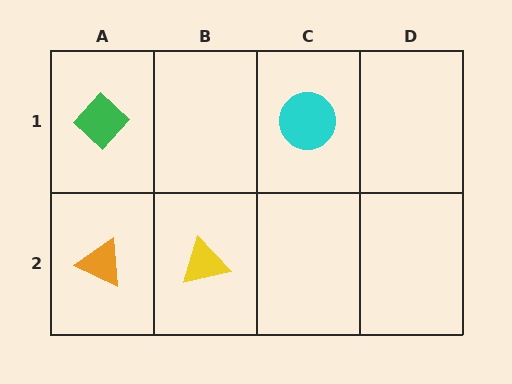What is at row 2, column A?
An orange triangle.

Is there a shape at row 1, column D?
No, that cell is empty.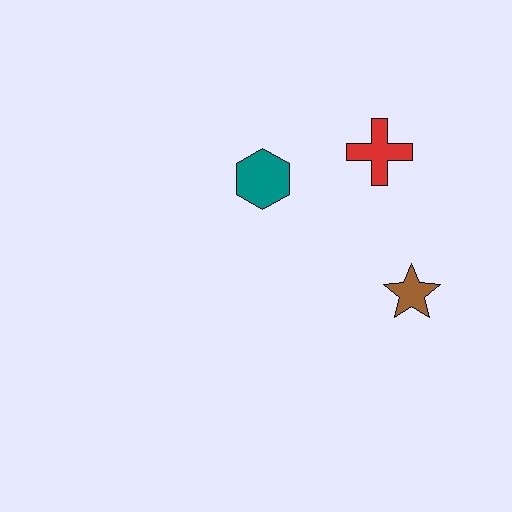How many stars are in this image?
There is 1 star.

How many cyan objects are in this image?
There are no cyan objects.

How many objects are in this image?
There are 3 objects.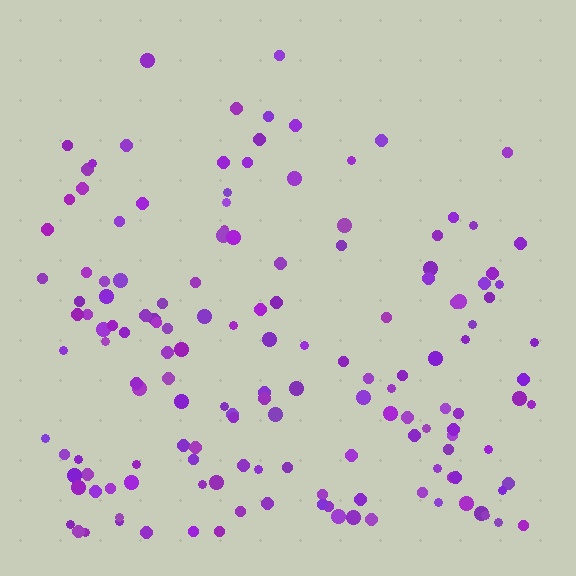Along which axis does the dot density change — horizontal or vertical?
Vertical.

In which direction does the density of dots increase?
From top to bottom, with the bottom side densest.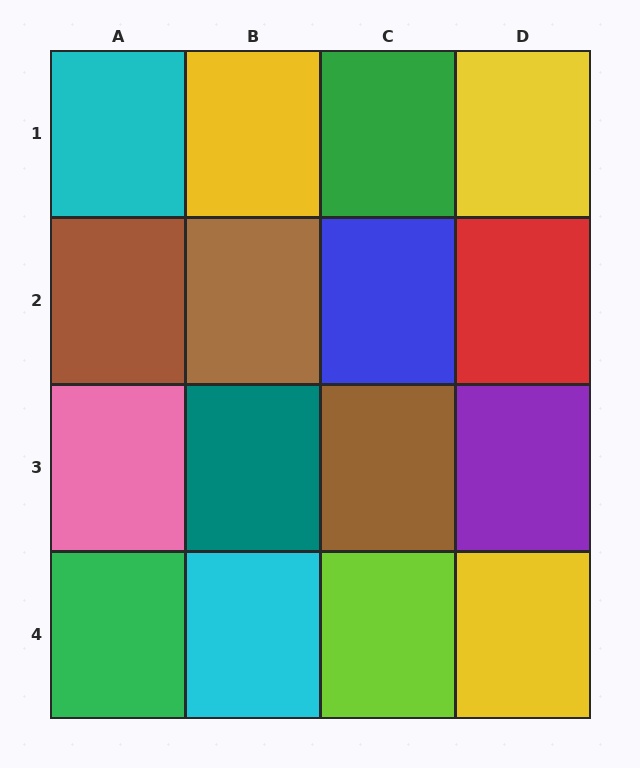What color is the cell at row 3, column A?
Pink.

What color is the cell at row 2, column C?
Blue.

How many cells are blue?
1 cell is blue.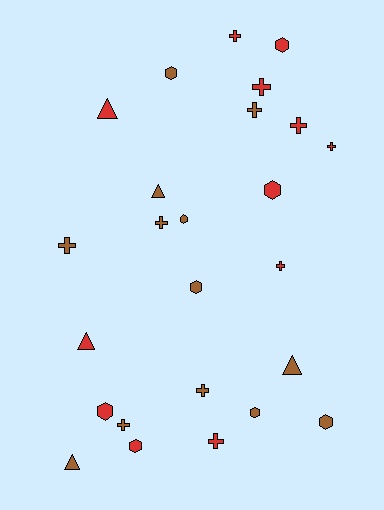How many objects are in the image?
There are 25 objects.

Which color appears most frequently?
Brown, with 13 objects.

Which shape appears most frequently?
Cross, with 11 objects.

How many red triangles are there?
There are 2 red triangles.